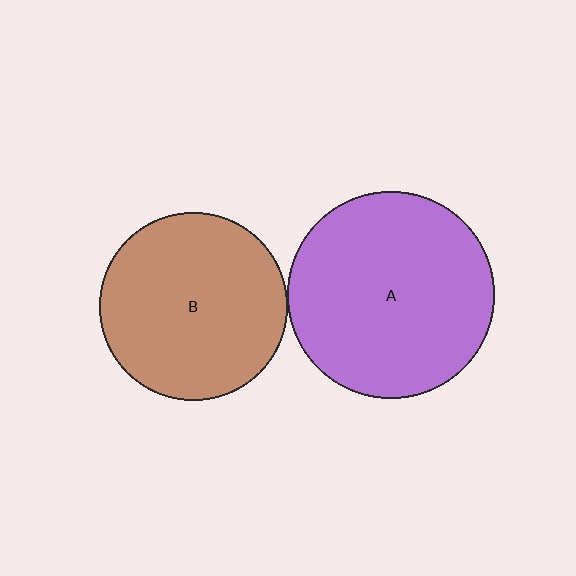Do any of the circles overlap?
No, none of the circles overlap.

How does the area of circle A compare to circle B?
Approximately 1.2 times.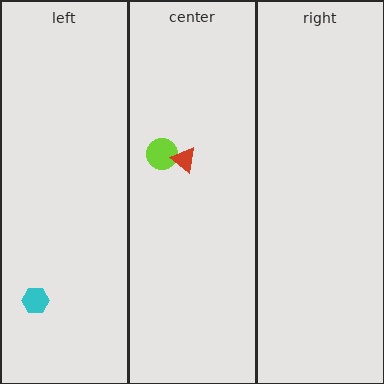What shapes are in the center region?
The lime circle, the red triangle.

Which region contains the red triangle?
The center region.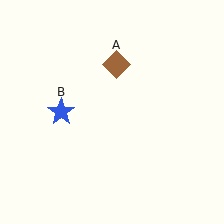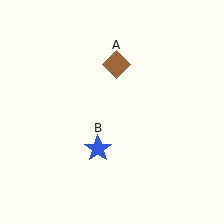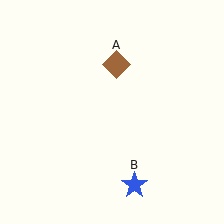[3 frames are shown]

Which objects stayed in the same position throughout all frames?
Brown diamond (object A) remained stationary.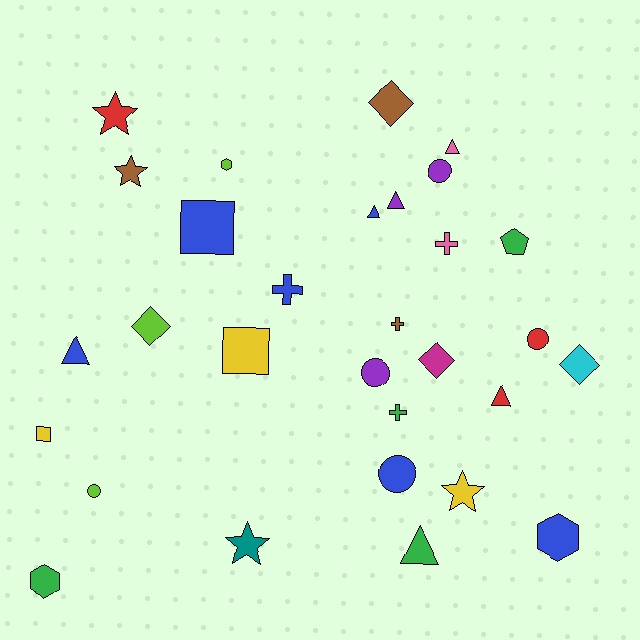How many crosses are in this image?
There are 4 crosses.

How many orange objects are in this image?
There are no orange objects.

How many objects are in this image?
There are 30 objects.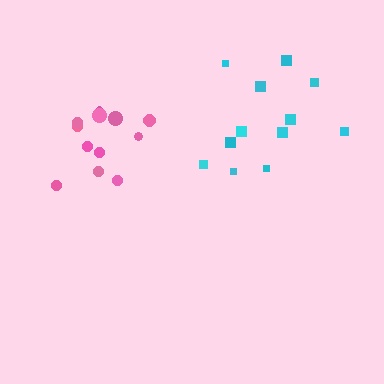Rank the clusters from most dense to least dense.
pink, cyan.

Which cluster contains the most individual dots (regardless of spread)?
Cyan (12).